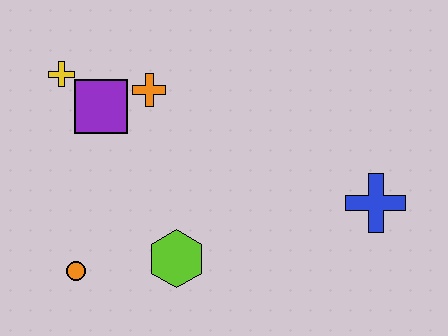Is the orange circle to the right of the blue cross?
No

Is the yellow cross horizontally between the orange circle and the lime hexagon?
No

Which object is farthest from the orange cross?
The blue cross is farthest from the orange cross.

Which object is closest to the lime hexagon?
The orange circle is closest to the lime hexagon.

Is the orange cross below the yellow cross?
Yes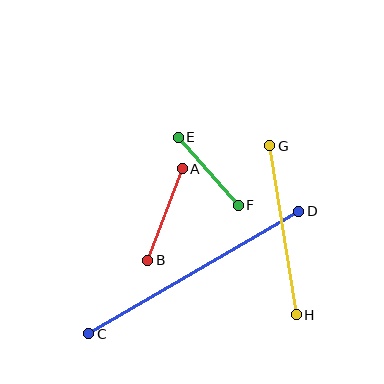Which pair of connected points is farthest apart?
Points C and D are farthest apart.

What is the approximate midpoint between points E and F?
The midpoint is at approximately (208, 171) pixels.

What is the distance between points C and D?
The distance is approximately 243 pixels.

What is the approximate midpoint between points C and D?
The midpoint is at approximately (194, 273) pixels.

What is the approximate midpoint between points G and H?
The midpoint is at approximately (283, 230) pixels.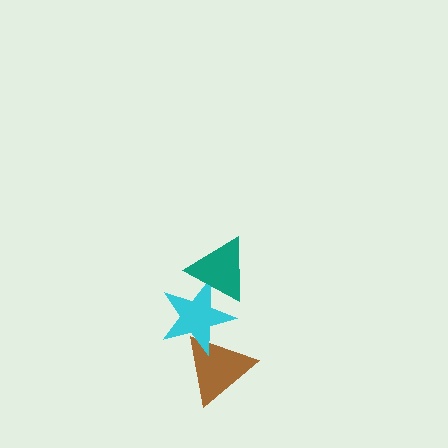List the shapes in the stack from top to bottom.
From top to bottom: the teal triangle, the cyan star, the brown triangle.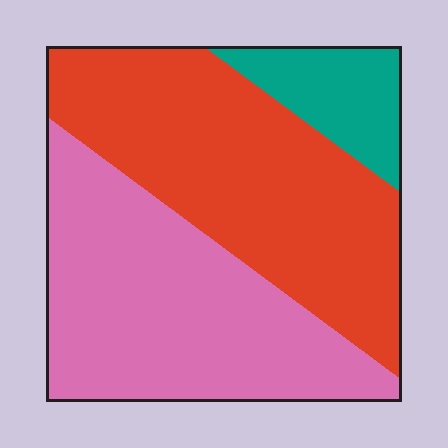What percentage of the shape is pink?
Pink takes up about two fifths (2/5) of the shape.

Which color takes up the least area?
Teal, at roughly 10%.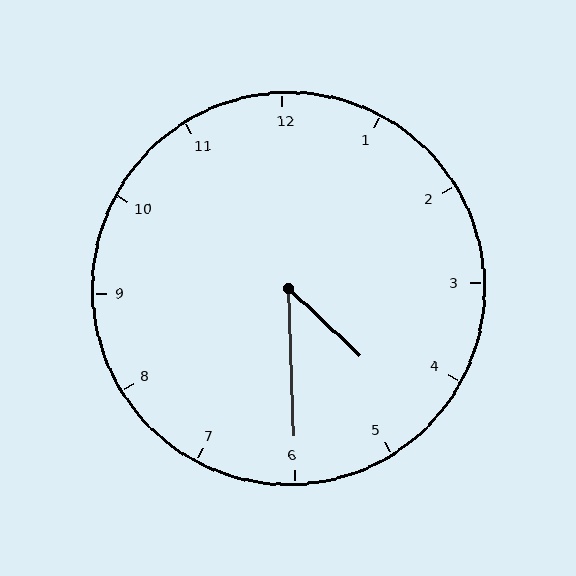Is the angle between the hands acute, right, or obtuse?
It is acute.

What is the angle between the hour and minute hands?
Approximately 45 degrees.